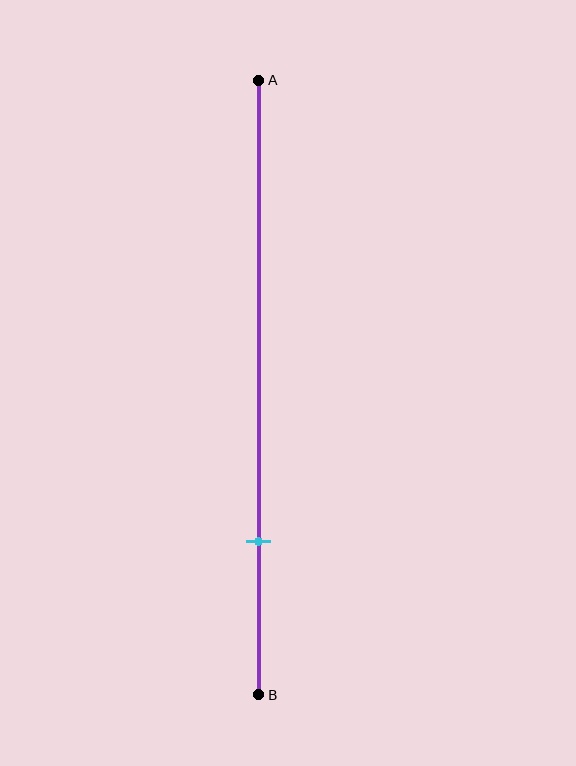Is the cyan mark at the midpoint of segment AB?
No, the mark is at about 75% from A, not at the 50% midpoint.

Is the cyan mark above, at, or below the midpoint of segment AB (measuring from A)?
The cyan mark is below the midpoint of segment AB.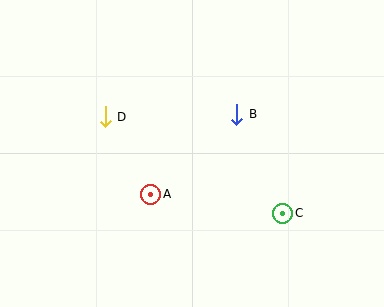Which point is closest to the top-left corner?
Point D is closest to the top-left corner.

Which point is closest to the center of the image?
Point A at (151, 194) is closest to the center.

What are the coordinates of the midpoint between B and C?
The midpoint between B and C is at (260, 164).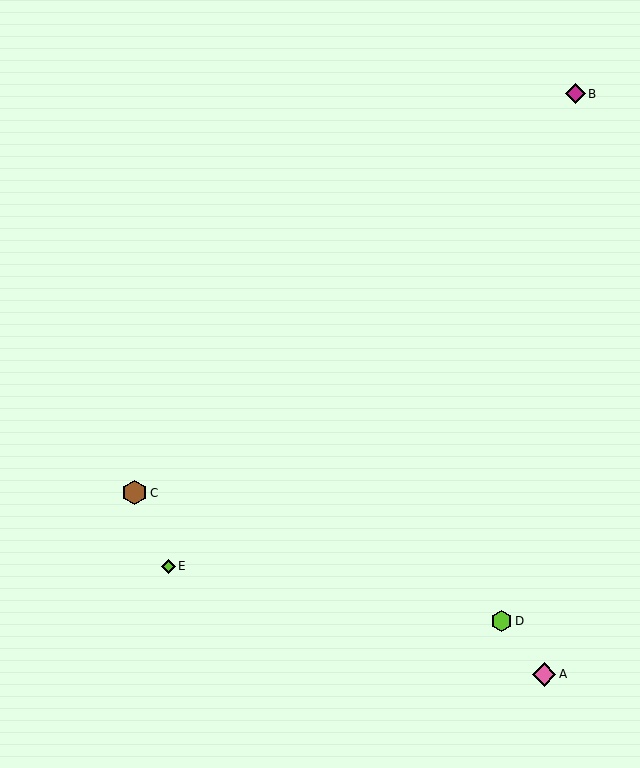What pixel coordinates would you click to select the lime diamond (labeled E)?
Click at (168, 566) to select the lime diamond E.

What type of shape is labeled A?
Shape A is a pink diamond.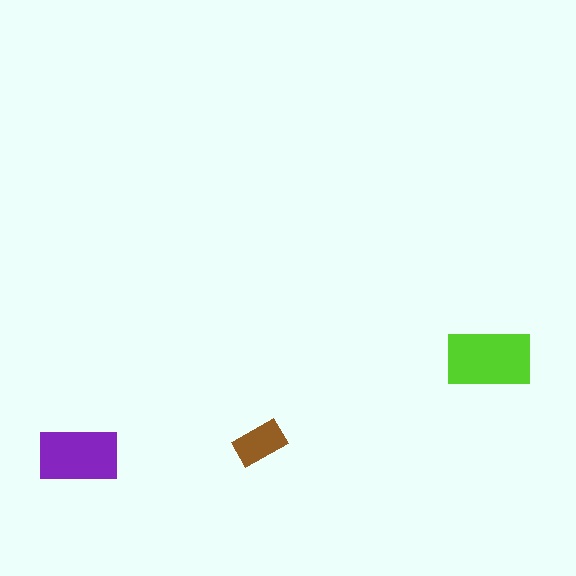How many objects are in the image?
There are 3 objects in the image.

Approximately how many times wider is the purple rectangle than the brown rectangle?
About 1.5 times wider.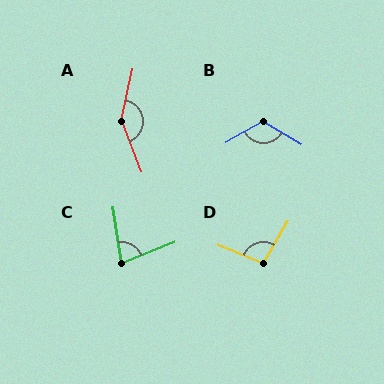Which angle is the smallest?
C, at approximately 76 degrees.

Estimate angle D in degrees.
Approximately 97 degrees.